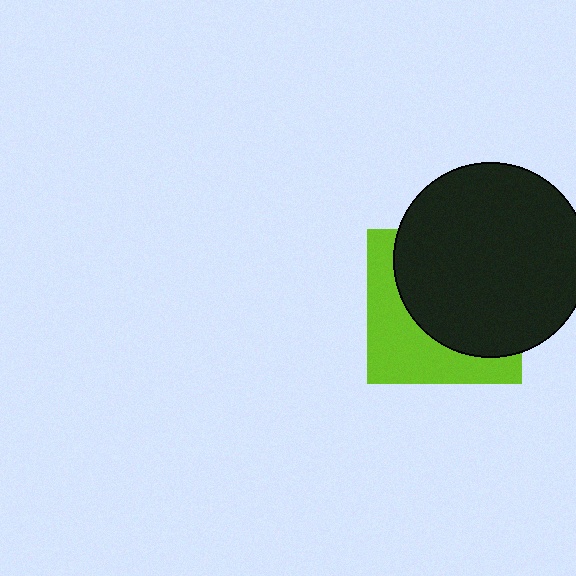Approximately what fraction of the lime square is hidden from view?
Roughly 60% of the lime square is hidden behind the black circle.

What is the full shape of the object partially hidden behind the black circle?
The partially hidden object is a lime square.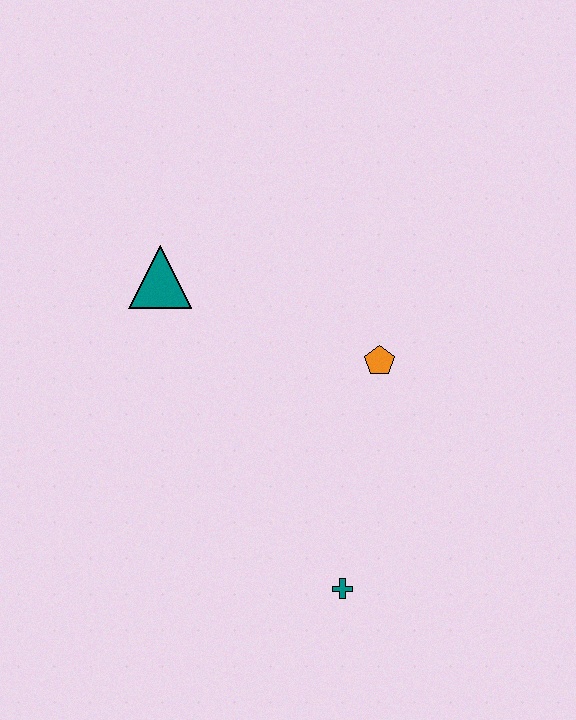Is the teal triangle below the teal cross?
No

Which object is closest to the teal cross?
The orange pentagon is closest to the teal cross.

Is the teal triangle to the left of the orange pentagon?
Yes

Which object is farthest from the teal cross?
The teal triangle is farthest from the teal cross.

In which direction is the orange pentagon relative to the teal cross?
The orange pentagon is above the teal cross.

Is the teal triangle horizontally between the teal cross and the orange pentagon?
No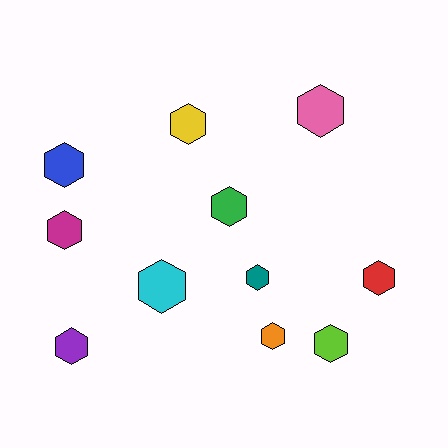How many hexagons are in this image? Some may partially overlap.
There are 11 hexagons.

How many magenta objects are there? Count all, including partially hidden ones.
There is 1 magenta object.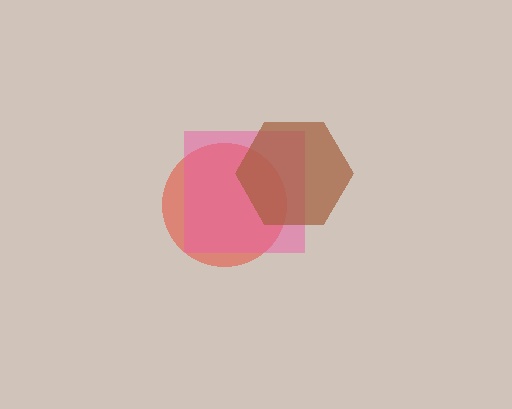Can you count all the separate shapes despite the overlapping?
Yes, there are 3 separate shapes.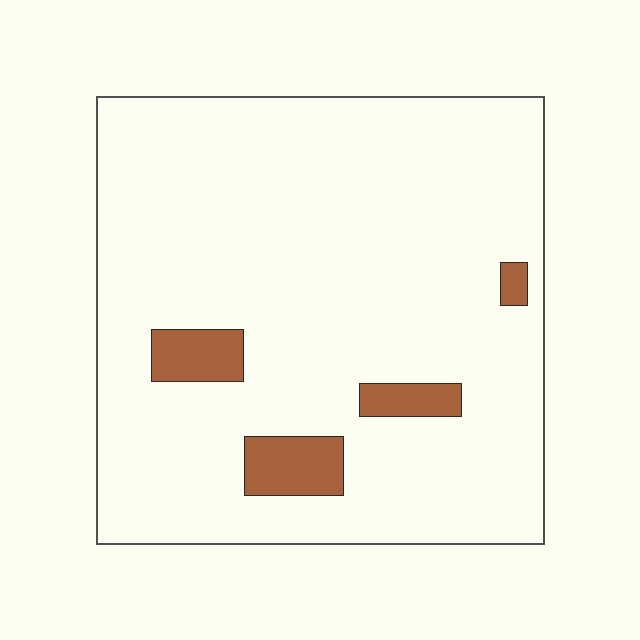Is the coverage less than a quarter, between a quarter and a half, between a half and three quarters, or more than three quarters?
Less than a quarter.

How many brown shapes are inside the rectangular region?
4.